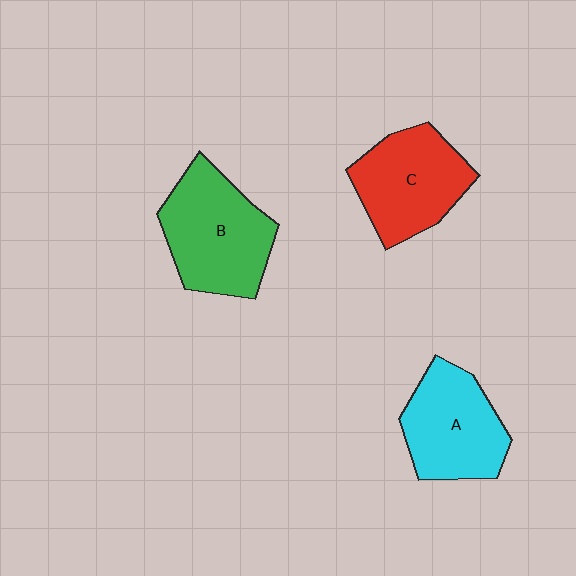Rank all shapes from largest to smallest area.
From largest to smallest: B (green), C (red), A (cyan).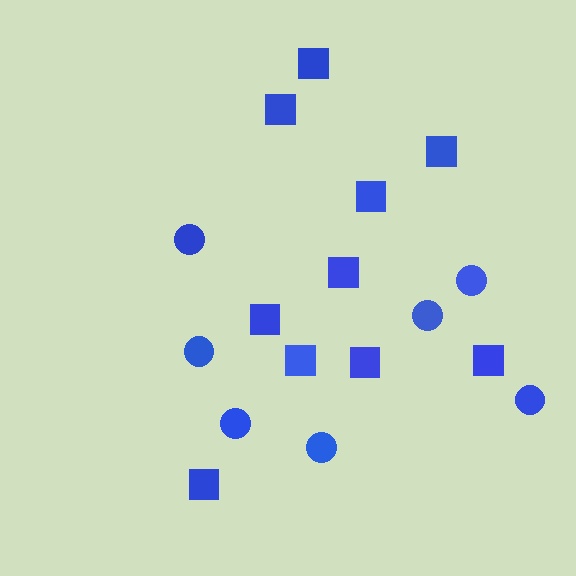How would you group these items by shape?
There are 2 groups: one group of circles (7) and one group of squares (10).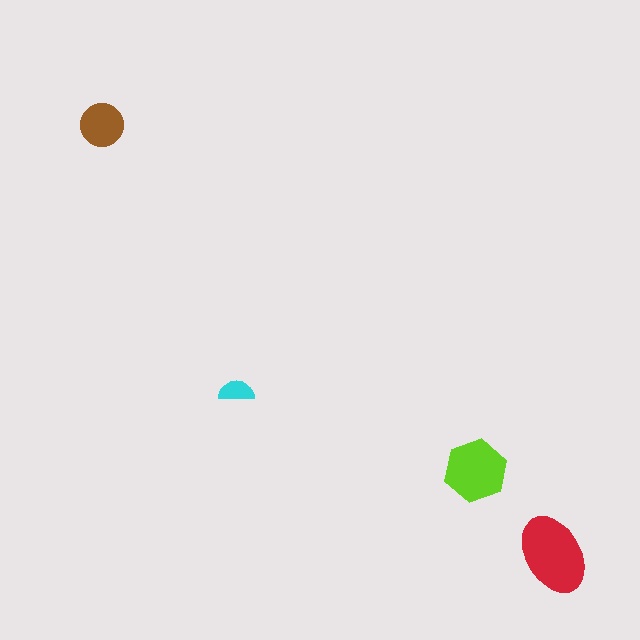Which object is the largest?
The red ellipse.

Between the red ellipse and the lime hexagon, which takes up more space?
The red ellipse.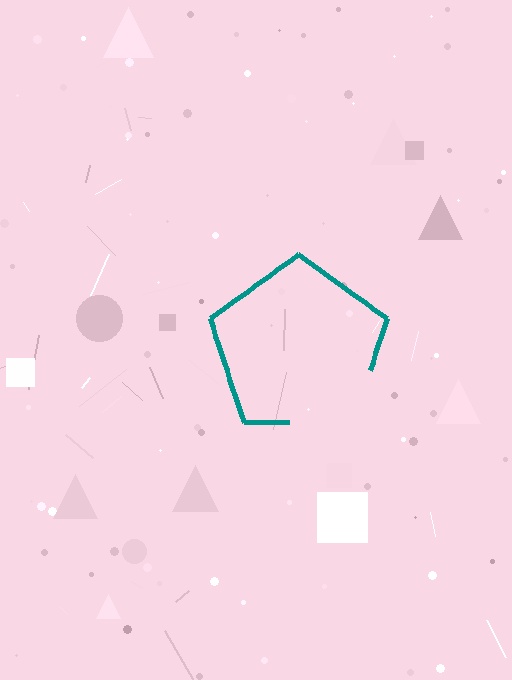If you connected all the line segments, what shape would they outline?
They would outline a pentagon.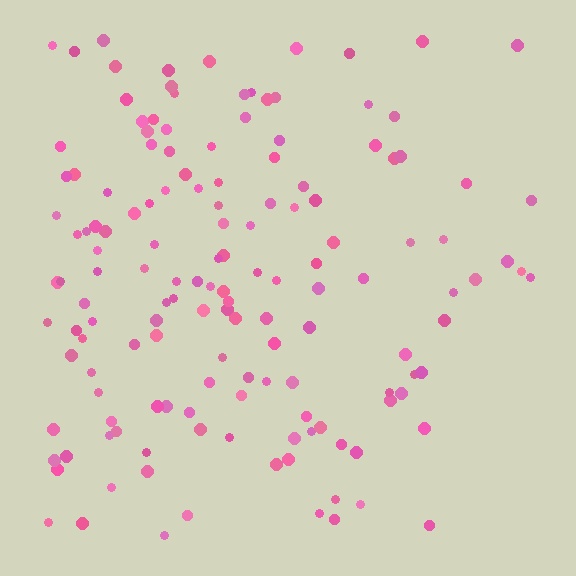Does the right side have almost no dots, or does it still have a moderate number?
Still a moderate number, just noticeably fewer than the left.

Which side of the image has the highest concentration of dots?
The left.